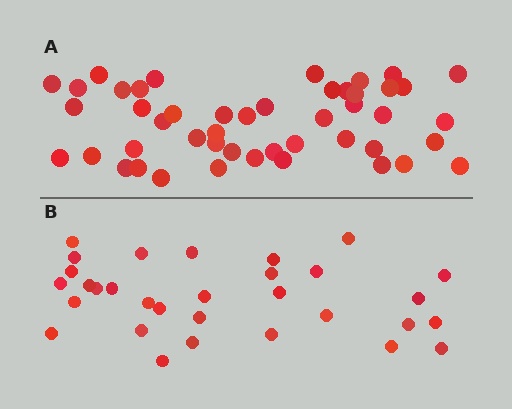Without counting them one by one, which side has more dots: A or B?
Region A (the top region) has more dots.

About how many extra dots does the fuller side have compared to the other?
Region A has approximately 15 more dots than region B.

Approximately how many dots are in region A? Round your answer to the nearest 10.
About 50 dots. (The exact count is 47, which rounds to 50.)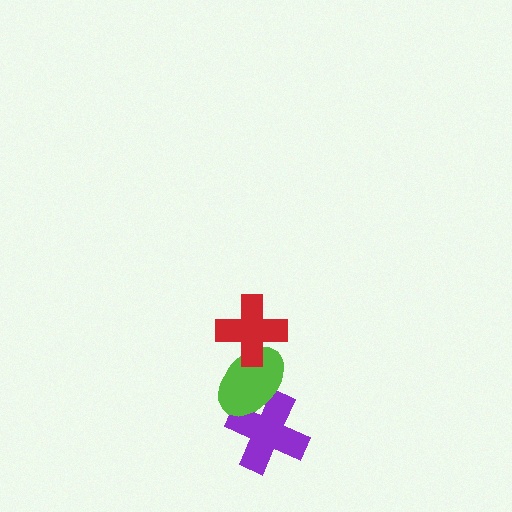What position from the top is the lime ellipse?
The lime ellipse is 2nd from the top.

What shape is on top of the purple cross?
The lime ellipse is on top of the purple cross.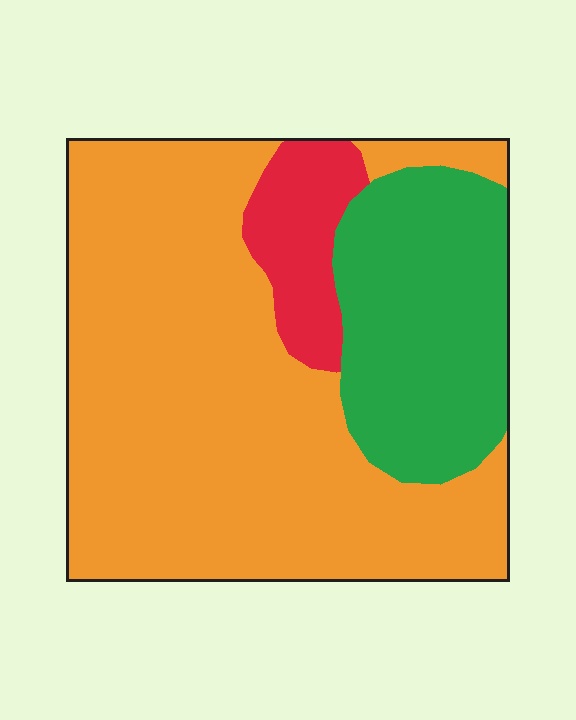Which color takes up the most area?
Orange, at roughly 65%.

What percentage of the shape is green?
Green covers around 25% of the shape.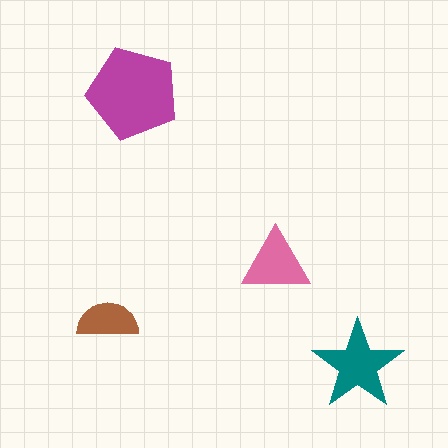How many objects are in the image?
There are 4 objects in the image.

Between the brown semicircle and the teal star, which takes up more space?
The teal star.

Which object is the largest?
The magenta pentagon.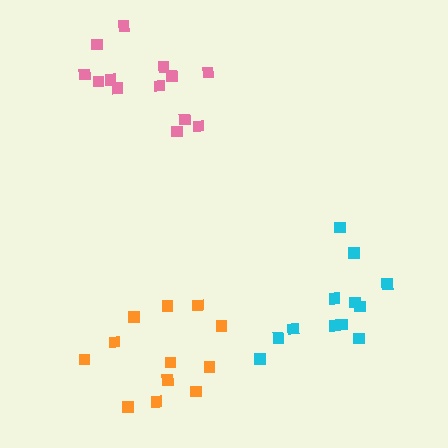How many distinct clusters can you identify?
There are 3 distinct clusters.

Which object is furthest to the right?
The cyan cluster is rightmost.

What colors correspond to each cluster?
The clusters are colored: orange, pink, cyan.